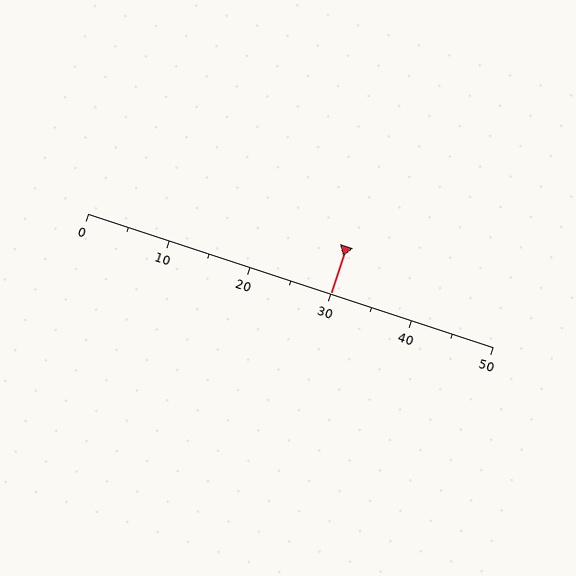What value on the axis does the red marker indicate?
The marker indicates approximately 30.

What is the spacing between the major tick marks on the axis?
The major ticks are spaced 10 apart.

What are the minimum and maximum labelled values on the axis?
The axis runs from 0 to 50.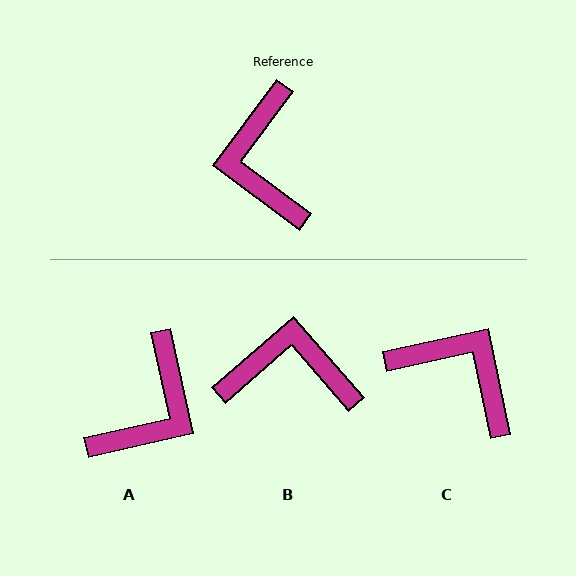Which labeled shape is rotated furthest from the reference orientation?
A, about 139 degrees away.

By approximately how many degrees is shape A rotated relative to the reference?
Approximately 139 degrees counter-clockwise.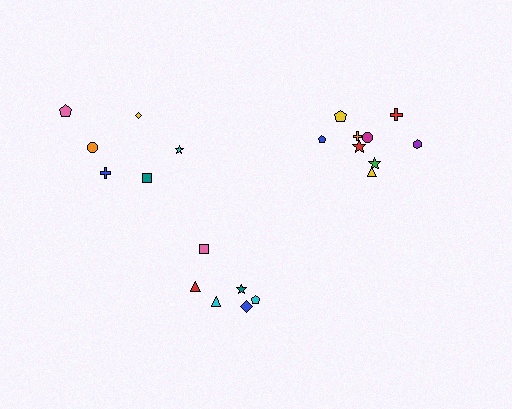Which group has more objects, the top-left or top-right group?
The top-right group.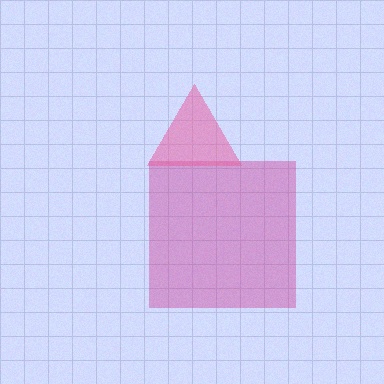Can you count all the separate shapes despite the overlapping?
Yes, there are 2 separate shapes.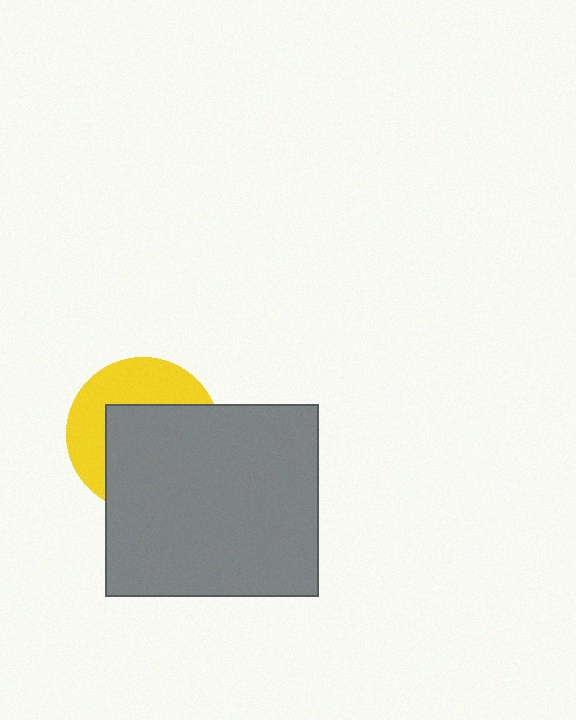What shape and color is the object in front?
The object in front is a gray rectangle.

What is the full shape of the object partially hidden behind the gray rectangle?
The partially hidden object is a yellow circle.